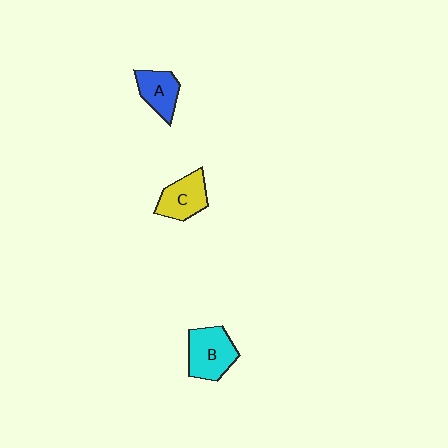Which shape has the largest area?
Shape B (cyan).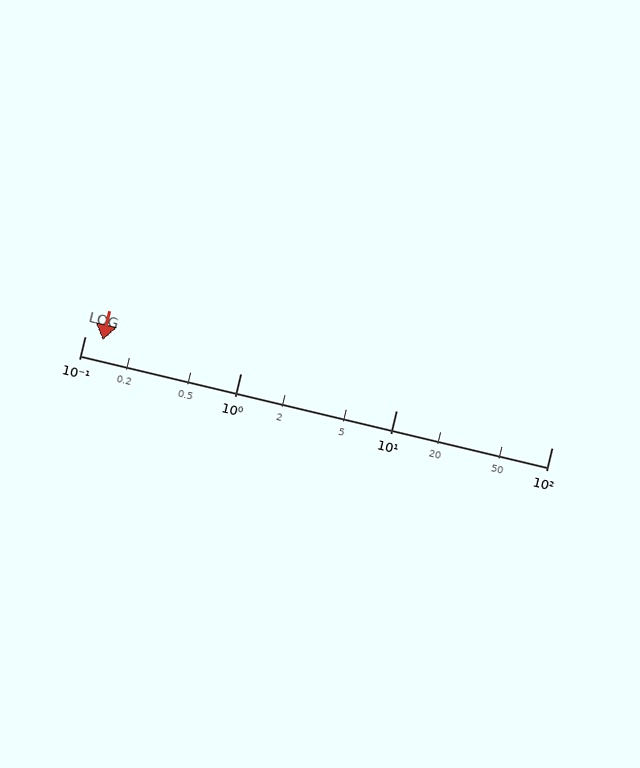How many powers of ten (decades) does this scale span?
The scale spans 3 decades, from 0.1 to 100.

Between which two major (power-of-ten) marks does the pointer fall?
The pointer is between 0.1 and 1.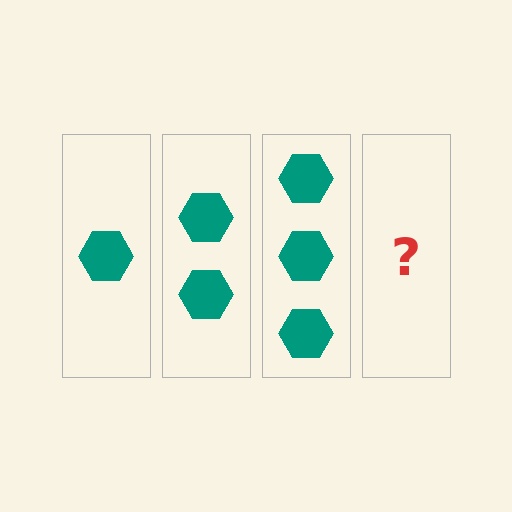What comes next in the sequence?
The next element should be 4 hexagons.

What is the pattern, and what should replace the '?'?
The pattern is that each step adds one more hexagon. The '?' should be 4 hexagons.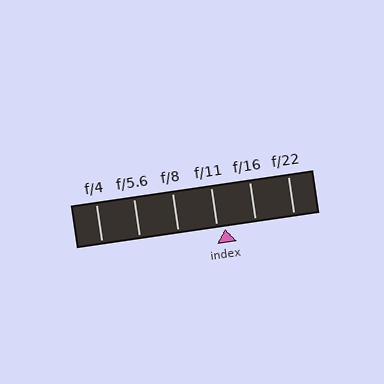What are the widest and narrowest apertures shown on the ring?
The widest aperture shown is f/4 and the narrowest is f/22.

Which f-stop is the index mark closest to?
The index mark is closest to f/11.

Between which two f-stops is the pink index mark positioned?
The index mark is between f/11 and f/16.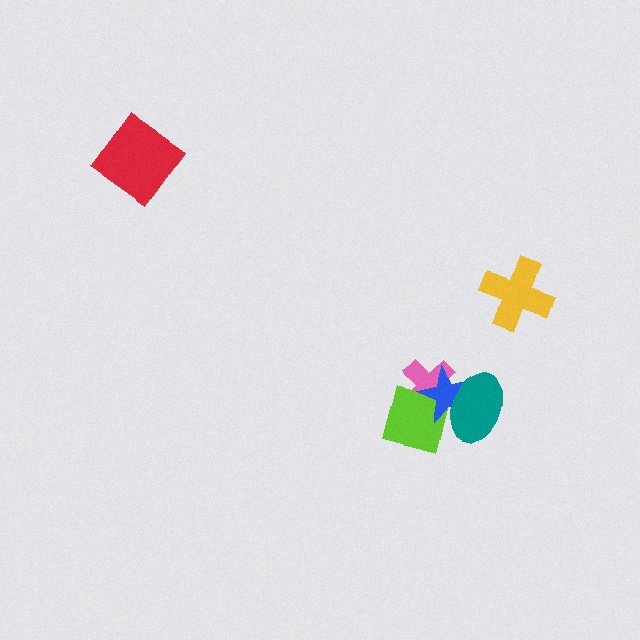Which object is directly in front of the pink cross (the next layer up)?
The lime square is directly in front of the pink cross.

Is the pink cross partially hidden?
Yes, it is partially covered by another shape.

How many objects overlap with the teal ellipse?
3 objects overlap with the teal ellipse.